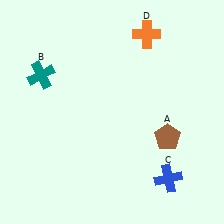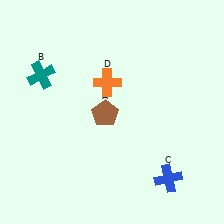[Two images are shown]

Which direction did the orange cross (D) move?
The orange cross (D) moved down.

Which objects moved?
The objects that moved are: the brown pentagon (A), the orange cross (D).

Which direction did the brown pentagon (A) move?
The brown pentagon (A) moved left.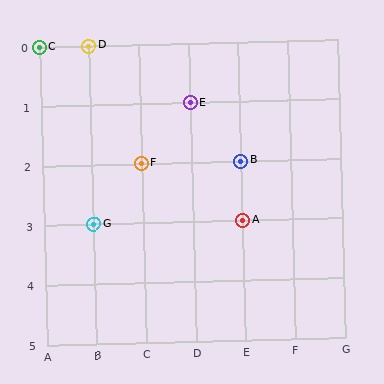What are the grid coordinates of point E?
Point E is at grid coordinates (D, 1).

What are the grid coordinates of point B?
Point B is at grid coordinates (E, 2).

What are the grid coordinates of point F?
Point F is at grid coordinates (C, 2).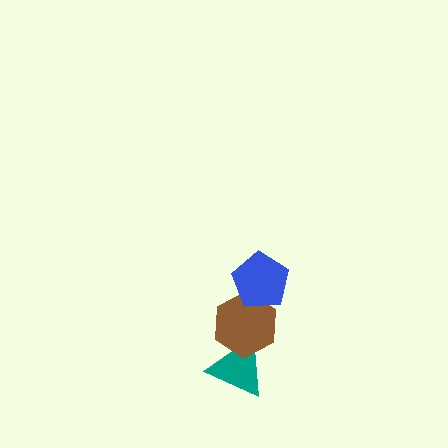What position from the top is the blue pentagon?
The blue pentagon is 1st from the top.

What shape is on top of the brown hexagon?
The blue pentagon is on top of the brown hexagon.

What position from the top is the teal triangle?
The teal triangle is 3rd from the top.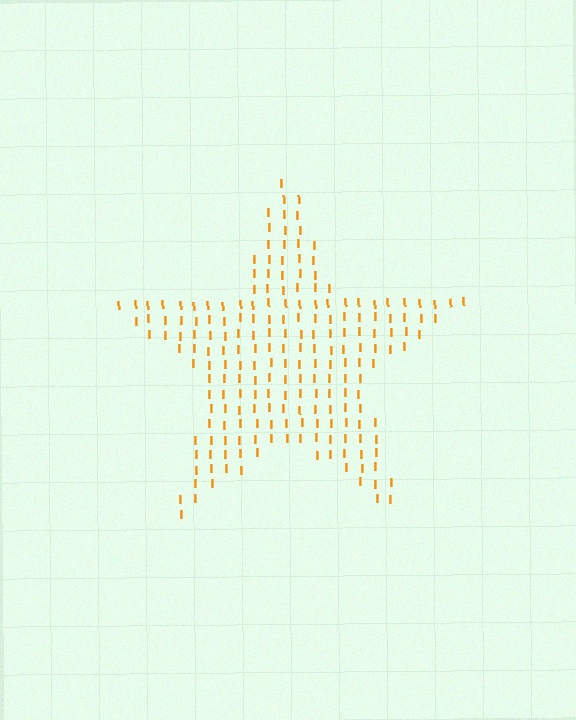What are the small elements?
The small elements are letter I's.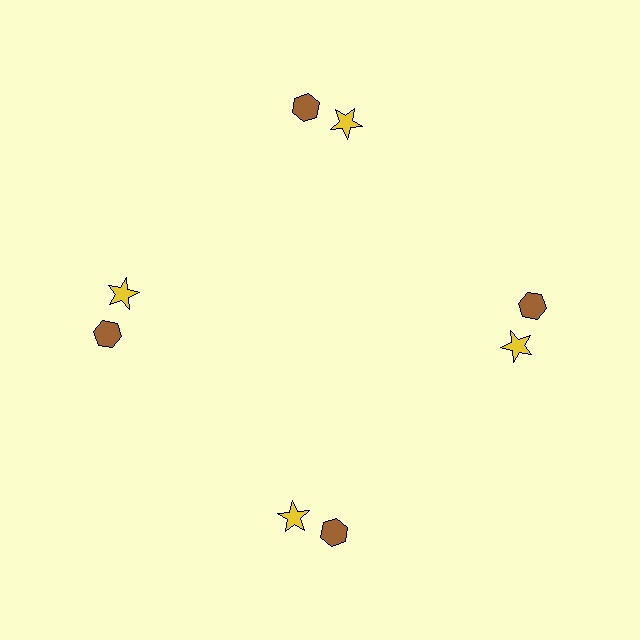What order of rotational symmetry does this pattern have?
This pattern has 4-fold rotational symmetry.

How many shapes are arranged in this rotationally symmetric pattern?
There are 8 shapes, arranged in 4 groups of 2.